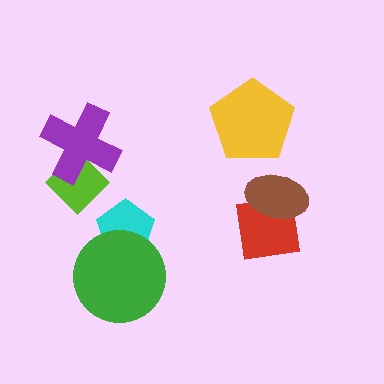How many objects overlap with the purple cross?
1 object overlaps with the purple cross.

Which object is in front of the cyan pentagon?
The green circle is in front of the cyan pentagon.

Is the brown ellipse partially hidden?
No, no other shape covers it.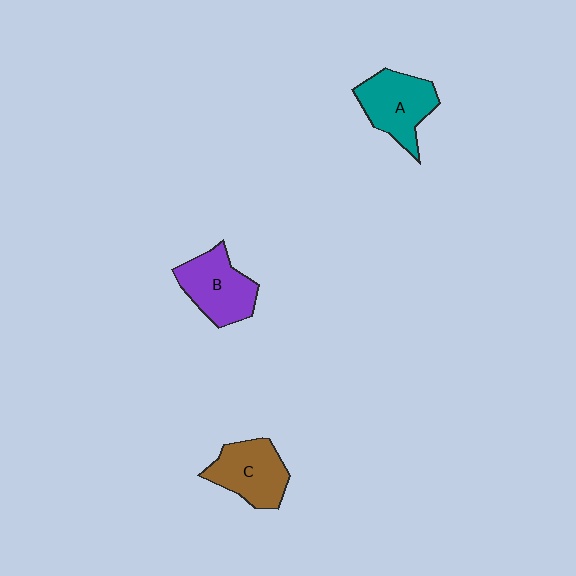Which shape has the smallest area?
Shape C (brown).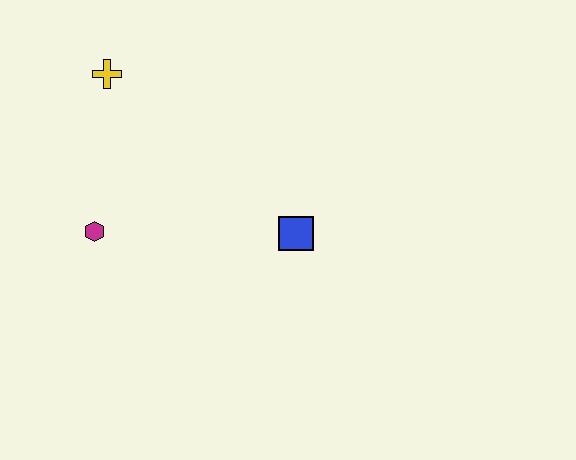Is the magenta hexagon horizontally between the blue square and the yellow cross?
No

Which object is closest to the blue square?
The magenta hexagon is closest to the blue square.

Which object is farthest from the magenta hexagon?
The blue square is farthest from the magenta hexagon.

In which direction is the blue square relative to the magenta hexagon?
The blue square is to the right of the magenta hexagon.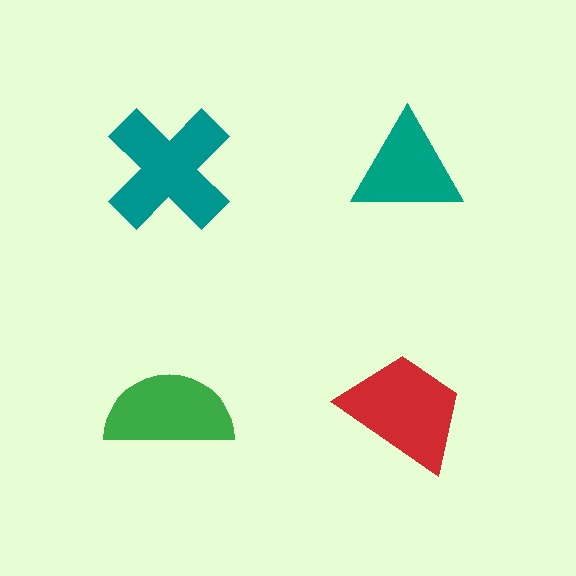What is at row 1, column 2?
A teal triangle.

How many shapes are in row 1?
2 shapes.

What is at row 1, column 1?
A teal cross.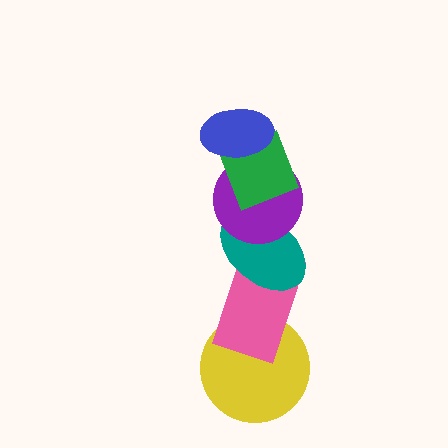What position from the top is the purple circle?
The purple circle is 3rd from the top.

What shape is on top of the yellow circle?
The pink rectangle is on top of the yellow circle.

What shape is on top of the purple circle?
The green diamond is on top of the purple circle.